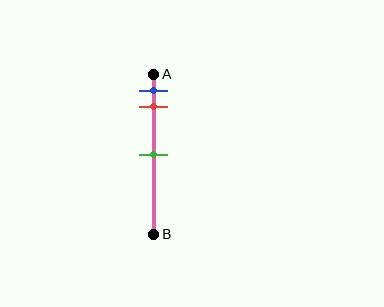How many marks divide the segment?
There are 3 marks dividing the segment.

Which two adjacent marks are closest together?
The blue and red marks are the closest adjacent pair.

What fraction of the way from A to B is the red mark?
The red mark is approximately 20% (0.2) of the way from A to B.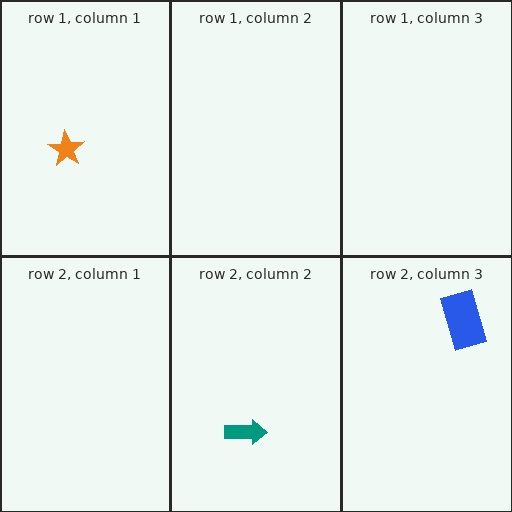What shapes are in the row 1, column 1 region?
The orange star.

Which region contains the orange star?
The row 1, column 1 region.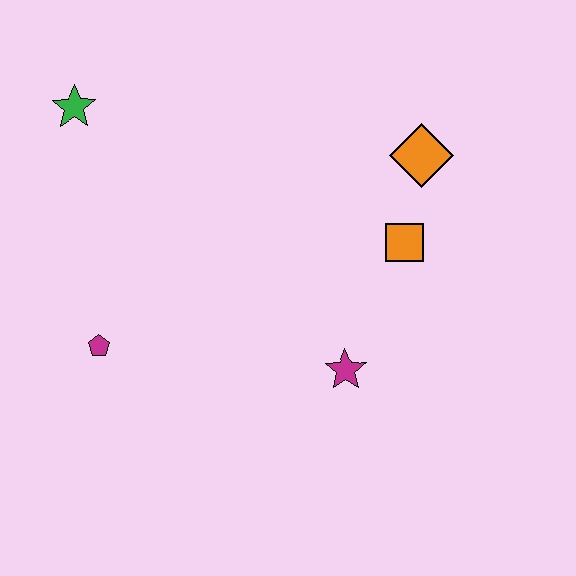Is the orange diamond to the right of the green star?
Yes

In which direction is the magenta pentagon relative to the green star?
The magenta pentagon is below the green star.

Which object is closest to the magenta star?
The orange square is closest to the magenta star.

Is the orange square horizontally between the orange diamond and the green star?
Yes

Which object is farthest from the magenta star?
The green star is farthest from the magenta star.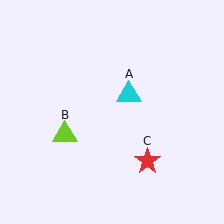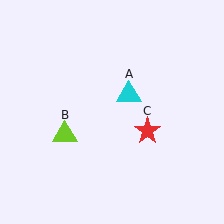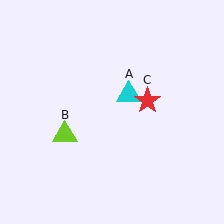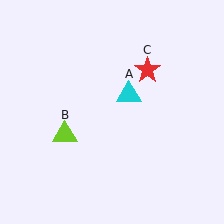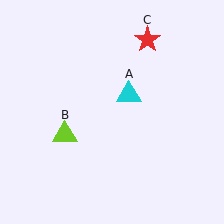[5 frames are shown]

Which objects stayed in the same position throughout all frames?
Cyan triangle (object A) and lime triangle (object B) remained stationary.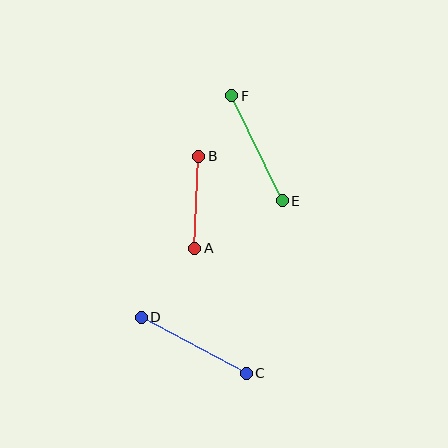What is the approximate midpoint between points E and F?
The midpoint is at approximately (257, 148) pixels.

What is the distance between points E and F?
The distance is approximately 117 pixels.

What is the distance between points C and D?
The distance is approximately 119 pixels.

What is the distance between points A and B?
The distance is approximately 92 pixels.